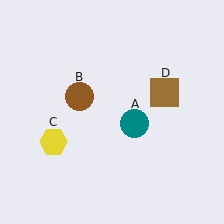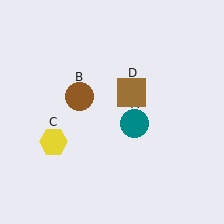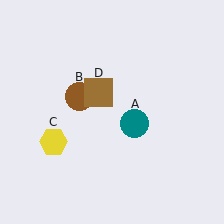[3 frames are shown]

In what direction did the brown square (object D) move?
The brown square (object D) moved left.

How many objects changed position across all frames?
1 object changed position: brown square (object D).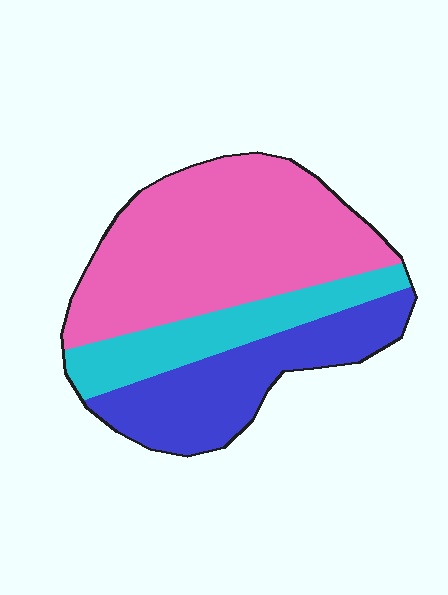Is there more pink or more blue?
Pink.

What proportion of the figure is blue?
Blue covers 28% of the figure.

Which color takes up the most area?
Pink, at roughly 55%.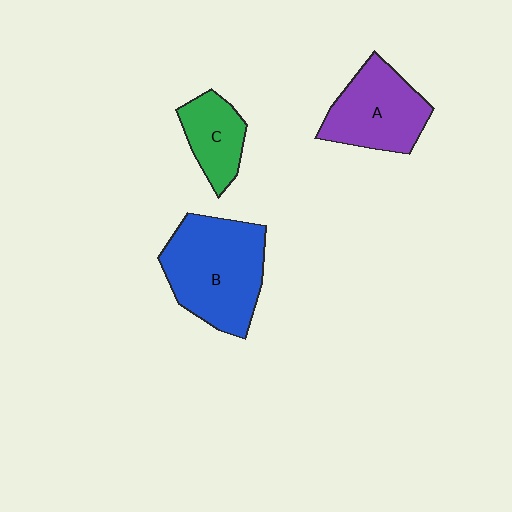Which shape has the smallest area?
Shape C (green).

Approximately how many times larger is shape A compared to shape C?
Approximately 1.6 times.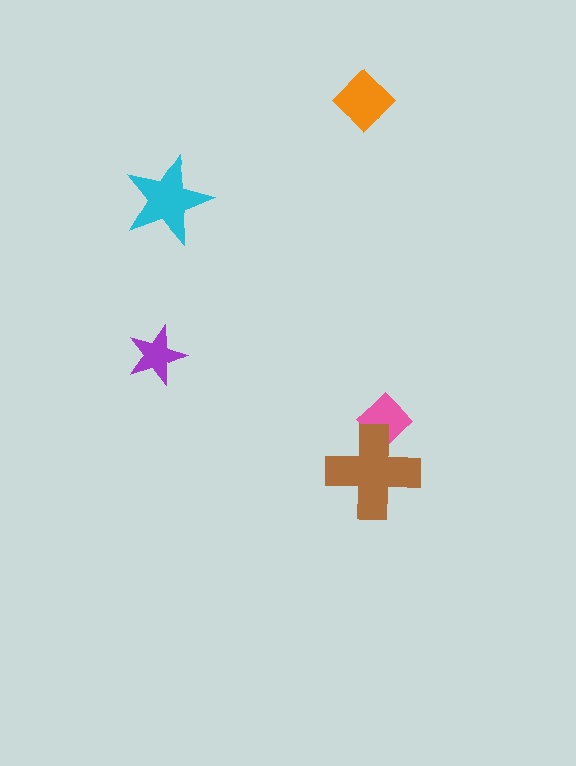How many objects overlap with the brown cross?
1 object overlaps with the brown cross.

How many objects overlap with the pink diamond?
1 object overlaps with the pink diamond.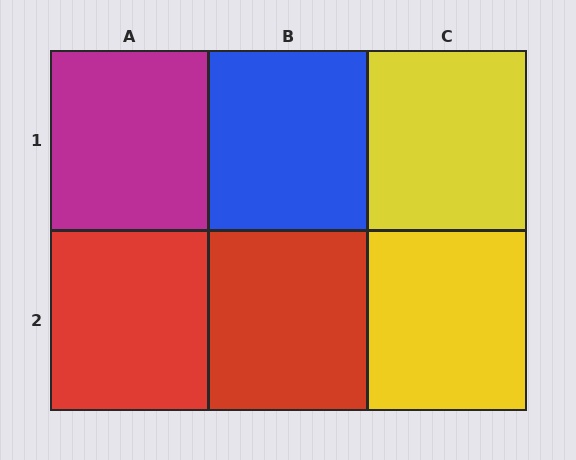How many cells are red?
2 cells are red.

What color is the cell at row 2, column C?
Yellow.